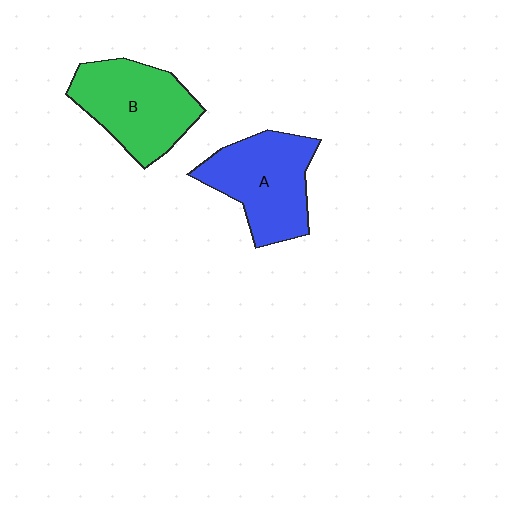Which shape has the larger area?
Shape B (green).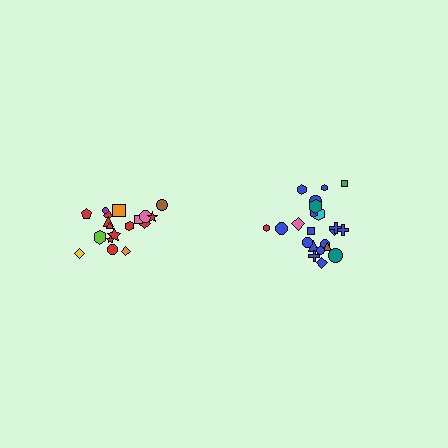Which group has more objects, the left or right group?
The right group.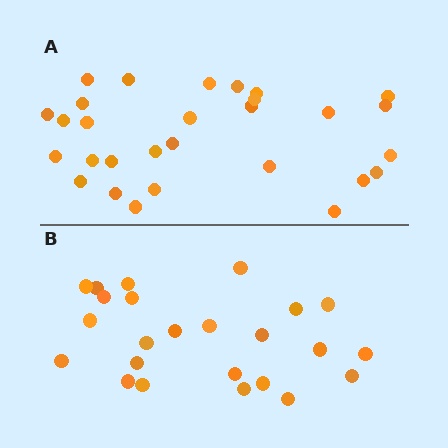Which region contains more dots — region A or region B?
Region A (the top region) has more dots.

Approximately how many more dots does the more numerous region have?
Region A has about 5 more dots than region B.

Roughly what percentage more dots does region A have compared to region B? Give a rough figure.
About 20% more.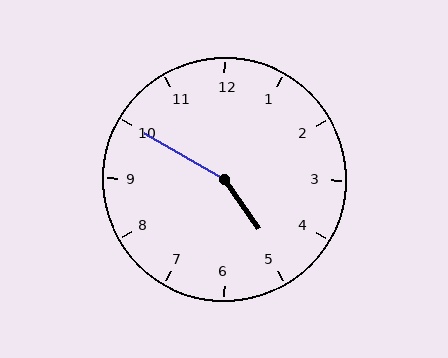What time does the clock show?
4:50.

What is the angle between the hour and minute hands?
Approximately 155 degrees.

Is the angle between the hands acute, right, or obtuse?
It is obtuse.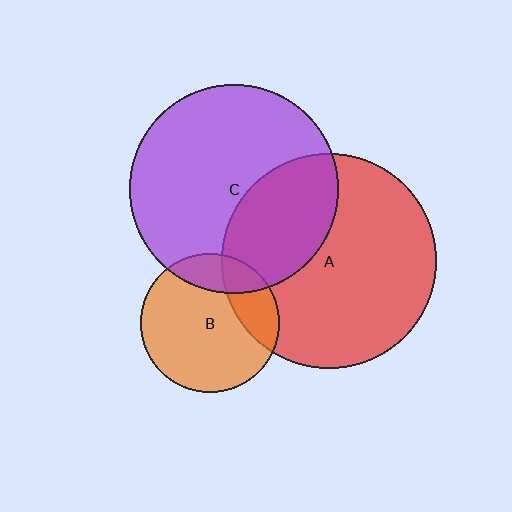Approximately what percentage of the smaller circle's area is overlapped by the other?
Approximately 35%.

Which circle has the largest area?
Circle A (red).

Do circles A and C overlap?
Yes.